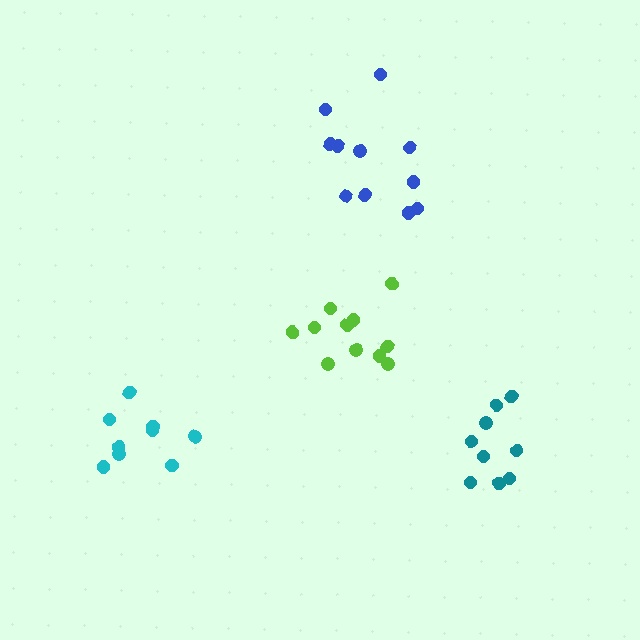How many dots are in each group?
Group 1: 11 dots, Group 2: 9 dots, Group 3: 11 dots, Group 4: 9 dots (40 total).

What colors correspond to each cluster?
The clusters are colored: blue, cyan, lime, teal.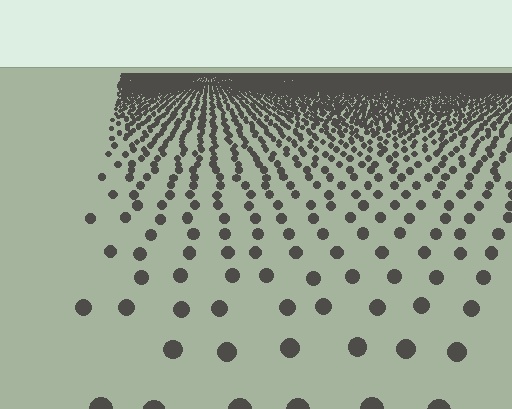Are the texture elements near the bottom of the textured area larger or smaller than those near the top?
Larger. Near the bottom, elements are closer to the viewer and appear at a bigger on-screen size.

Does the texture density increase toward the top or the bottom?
Density increases toward the top.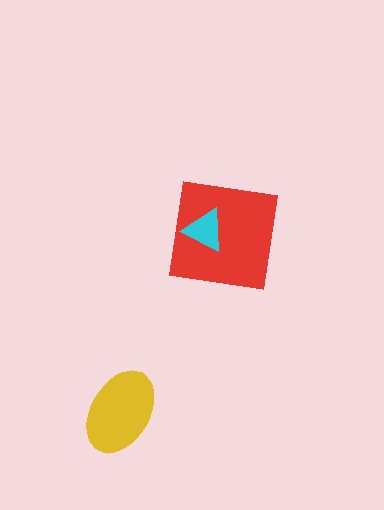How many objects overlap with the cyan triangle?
1 object overlaps with the cyan triangle.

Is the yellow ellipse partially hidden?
No, no other shape covers it.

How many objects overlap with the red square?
1 object overlaps with the red square.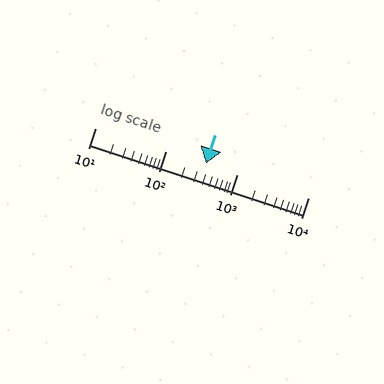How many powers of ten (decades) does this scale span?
The scale spans 3 decades, from 10 to 10000.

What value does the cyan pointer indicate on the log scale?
The pointer indicates approximately 360.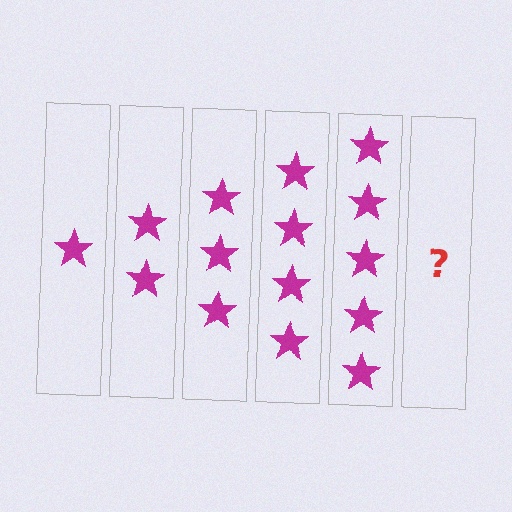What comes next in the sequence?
The next element should be 6 stars.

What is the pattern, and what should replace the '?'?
The pattern is that each step adds one more star. The '?' should be 6 stars.